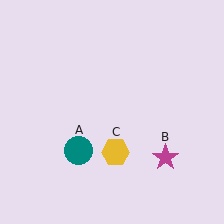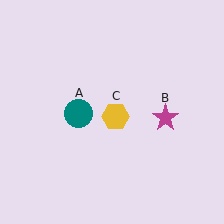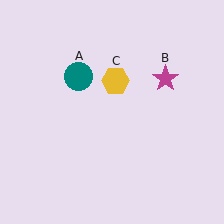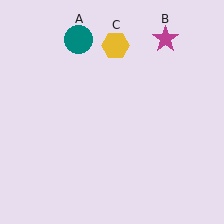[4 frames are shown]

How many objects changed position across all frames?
3 objects changed position: teal circle (object A), magenta star (object B), yellow hexagon (object C).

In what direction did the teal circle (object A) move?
The teal circle (object A) moved up.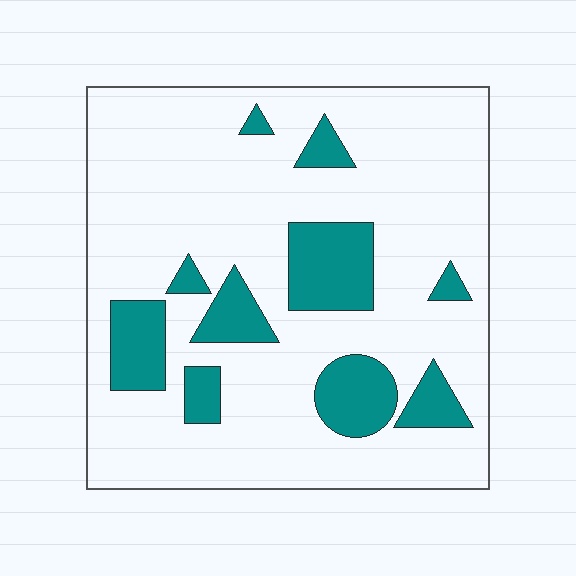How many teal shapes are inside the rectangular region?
10.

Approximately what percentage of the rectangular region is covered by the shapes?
Approximately 20%.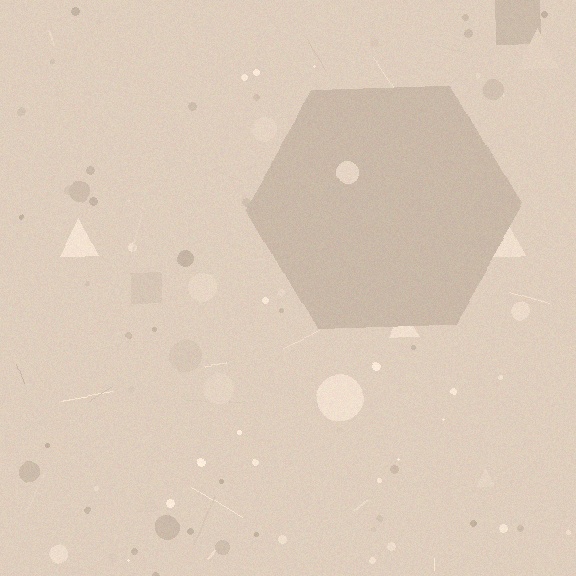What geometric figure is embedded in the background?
A hexagon is embedded in the background.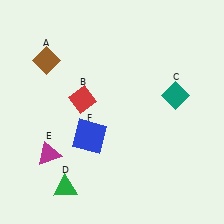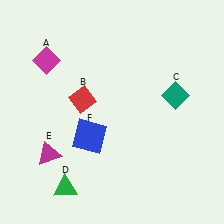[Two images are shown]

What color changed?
The diamond (A) changed from brown in Image 1 to magenta in Image 2.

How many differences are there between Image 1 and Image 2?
There is 1 difference between the two images.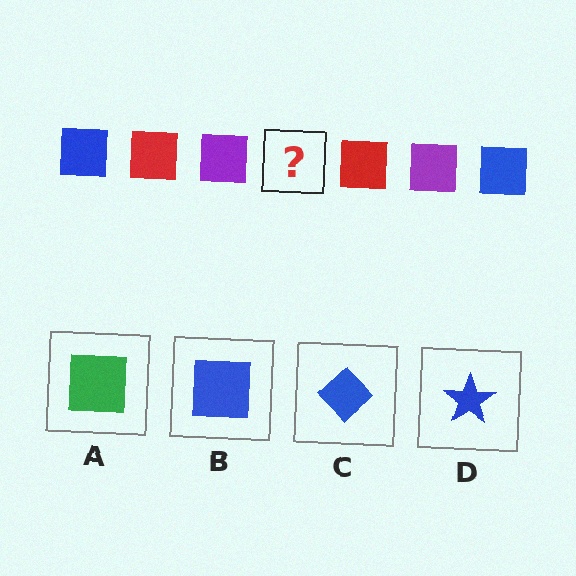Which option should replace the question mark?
Option B.